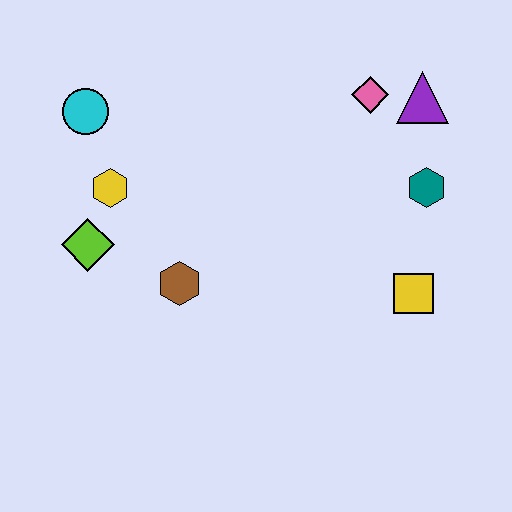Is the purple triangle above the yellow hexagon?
Yes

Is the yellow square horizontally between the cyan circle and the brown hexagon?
No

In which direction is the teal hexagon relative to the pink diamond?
The teal hexagon is below the pink diamond.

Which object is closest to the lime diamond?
The yellow hexagon is closest to the lime diamond.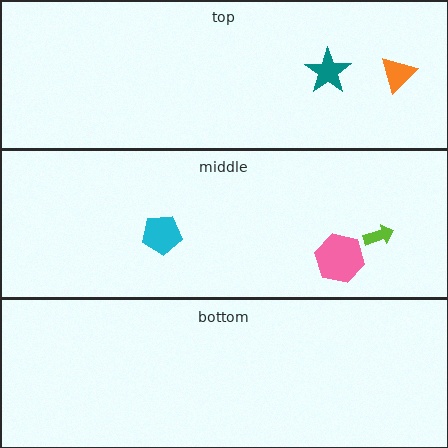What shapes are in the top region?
The teal star, the orange triangle.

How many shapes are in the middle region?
3.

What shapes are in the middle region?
The lime arrow, the cyan pentagon, the pink hexagon.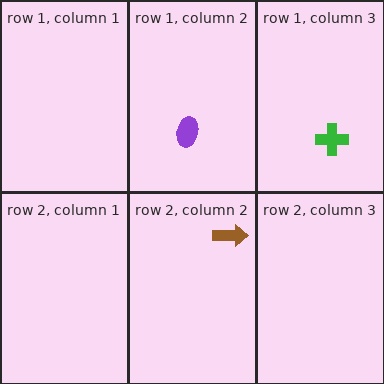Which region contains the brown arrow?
The row 2, column 2 region.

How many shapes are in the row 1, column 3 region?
1.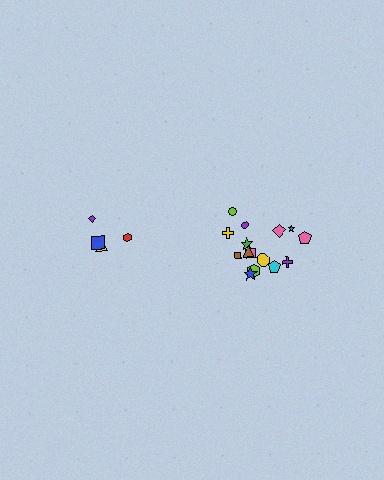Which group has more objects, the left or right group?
The right group.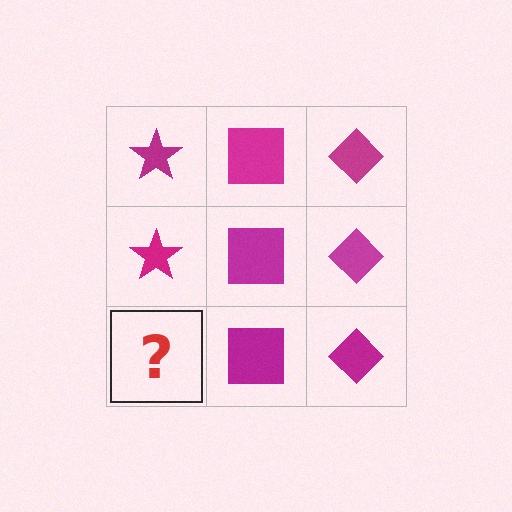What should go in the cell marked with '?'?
The missing cell should contain a magenta star.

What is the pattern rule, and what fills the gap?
The rule is that each column has a consistent shape. The gap should be filled with a magenta star.